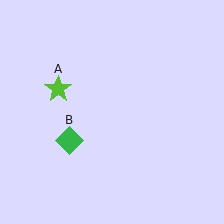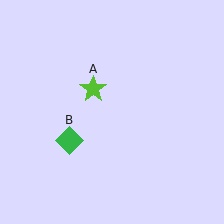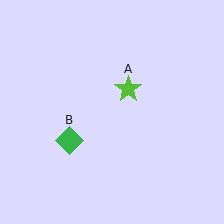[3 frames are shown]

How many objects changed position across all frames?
1 object changed position: lime star (object A).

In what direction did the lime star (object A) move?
The lime star (object A) moved right.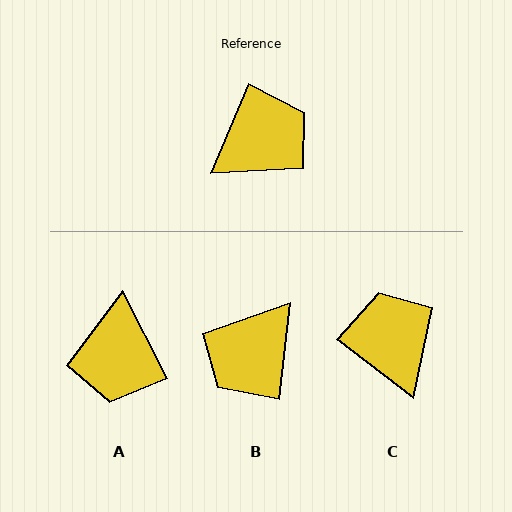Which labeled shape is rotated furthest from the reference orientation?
B, about 163 degrees away.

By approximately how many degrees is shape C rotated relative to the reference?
Approximately 75 degrees counter-clockwise.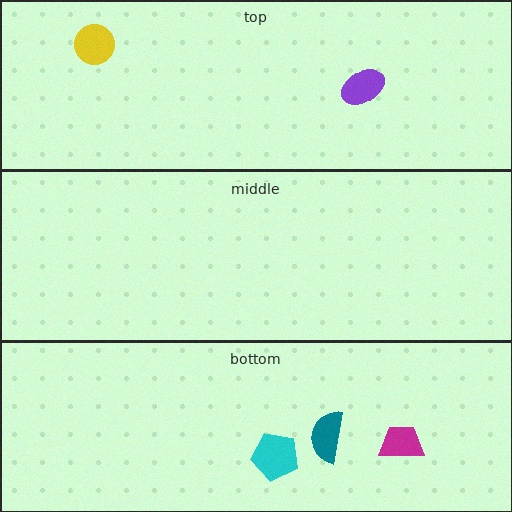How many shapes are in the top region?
2.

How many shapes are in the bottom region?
3.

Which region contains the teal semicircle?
The bottom region.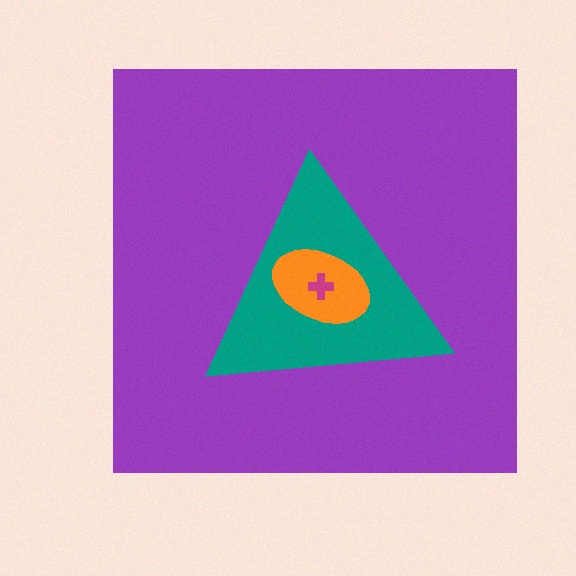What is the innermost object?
The magenta cross.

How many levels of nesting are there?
4.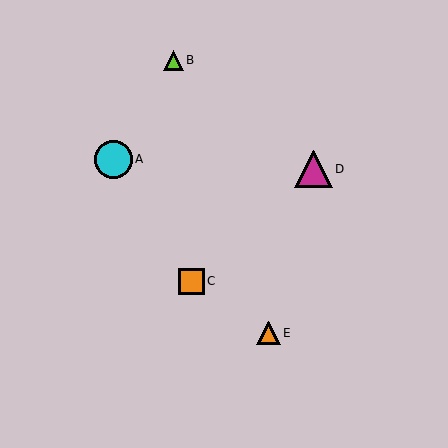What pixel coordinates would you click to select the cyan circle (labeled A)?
Click at (114, 159) to select the cyan circle A.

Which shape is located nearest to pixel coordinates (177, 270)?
The orange square (labeled C) at (192, 281) is nearest to that location.